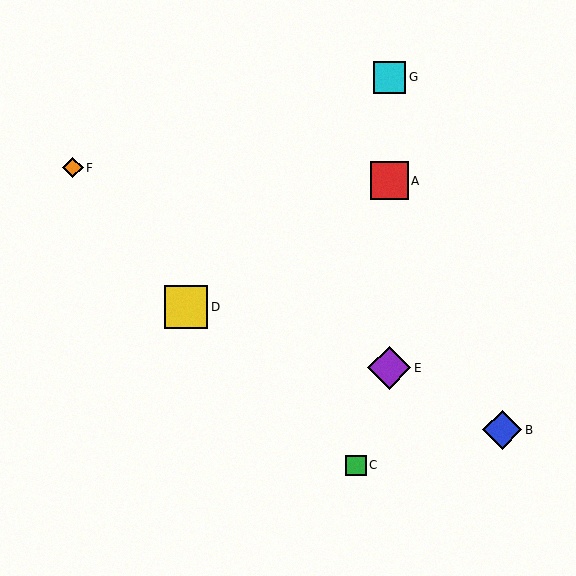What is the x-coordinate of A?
Object A is at x≈389.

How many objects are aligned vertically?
3 objects (A, E, G) are aligned vertically.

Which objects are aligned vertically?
Objects A, E, G are aligned vertically.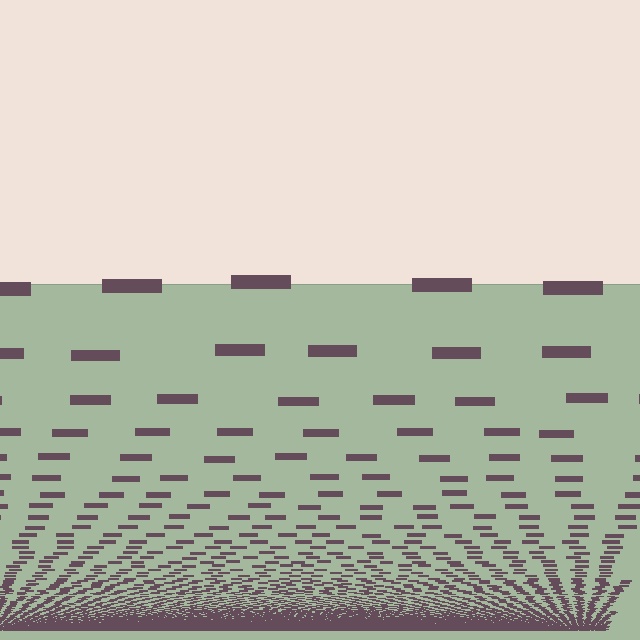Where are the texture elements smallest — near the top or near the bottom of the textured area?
Near the bottom.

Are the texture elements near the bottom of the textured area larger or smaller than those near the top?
Smaller. The gradient is inverted — elements near the bottom are smaller and denser.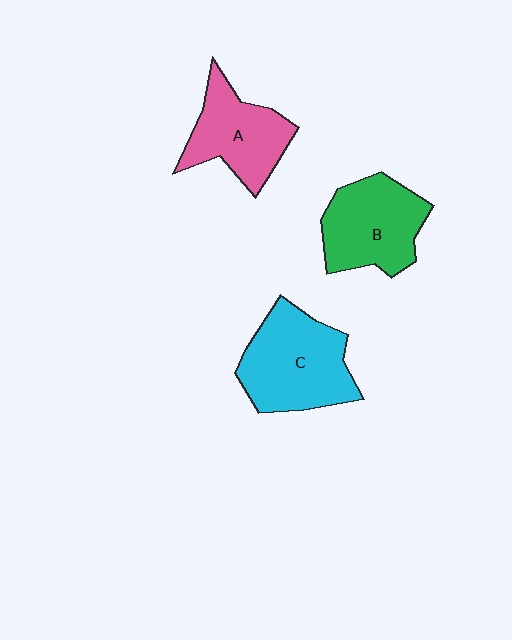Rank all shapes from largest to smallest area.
From largest to smallest: C (cyan), B (green), A (pink).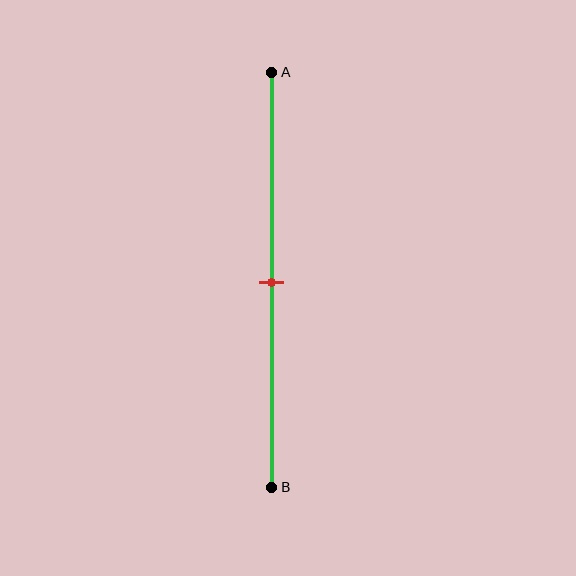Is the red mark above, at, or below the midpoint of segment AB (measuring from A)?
The red mark is approximately at the midpoint of segment AB.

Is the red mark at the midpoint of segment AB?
Yes, the mark is approximately at the midpoint.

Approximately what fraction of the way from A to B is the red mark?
The red mark is approximately 50% of the way from A to B.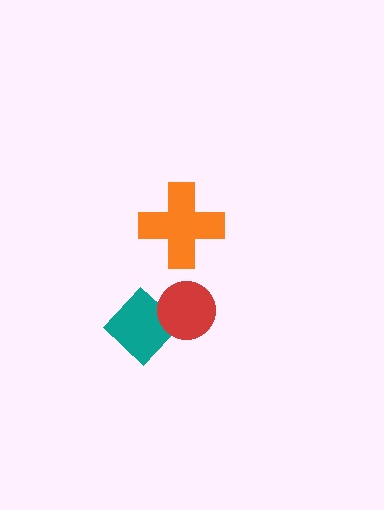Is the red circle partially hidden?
No, no other shape covers it.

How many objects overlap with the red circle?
1 object overlaps with the red circle.